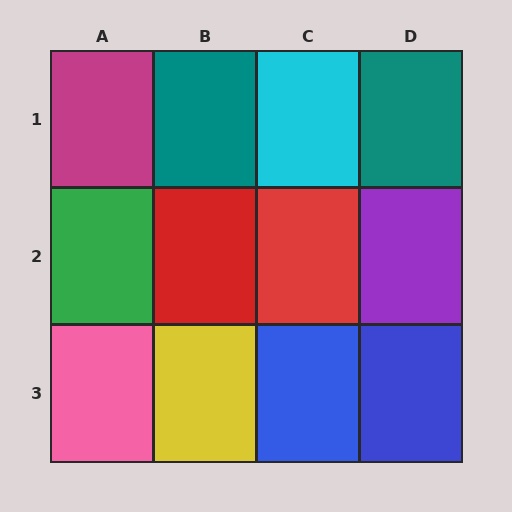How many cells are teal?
2 cells are teal.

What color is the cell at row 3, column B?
Yellow.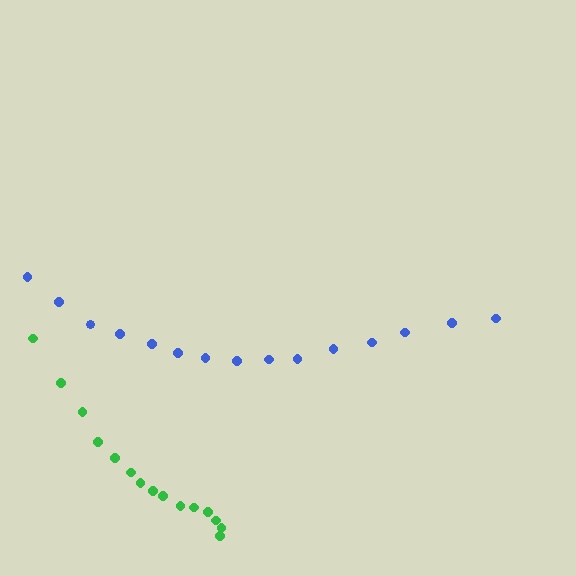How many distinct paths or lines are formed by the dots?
There are 2 distinct paths.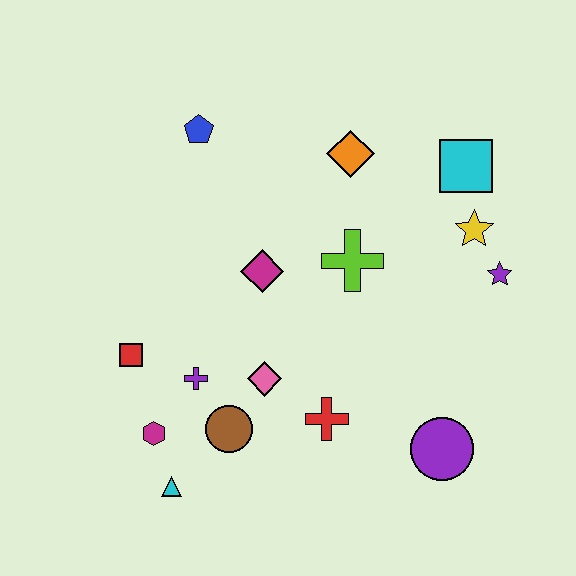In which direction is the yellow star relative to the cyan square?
The yellow star is below the cyan square.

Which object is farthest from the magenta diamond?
The purple circle is farthest from the magenta diamond.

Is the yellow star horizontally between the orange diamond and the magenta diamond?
No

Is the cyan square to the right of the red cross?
Yes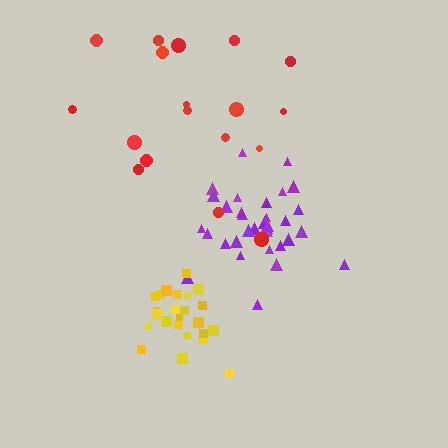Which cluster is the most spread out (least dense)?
Red.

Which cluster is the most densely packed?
Yellow.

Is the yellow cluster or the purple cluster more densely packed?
Yellow.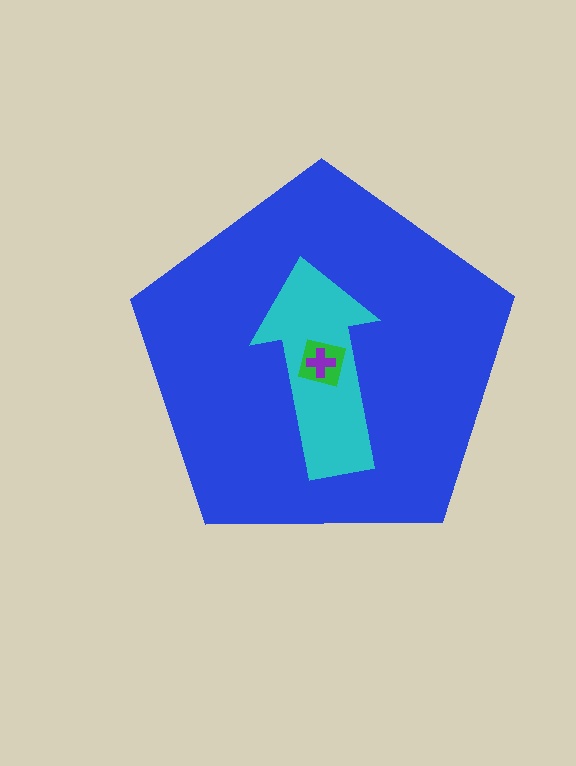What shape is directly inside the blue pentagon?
The cyan arrow.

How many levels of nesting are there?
4.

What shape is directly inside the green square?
The purple cross.